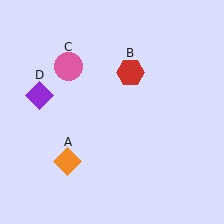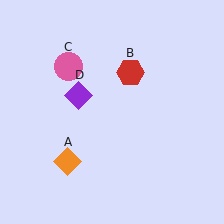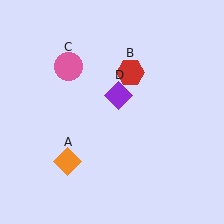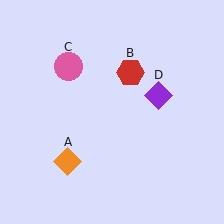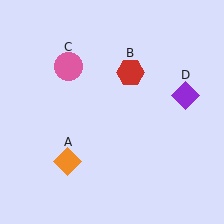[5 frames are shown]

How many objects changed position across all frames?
1 object changed position: purple diamond (object D).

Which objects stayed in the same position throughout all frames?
Orange diamond (object A) and red hexagon (object B) and pink circle (object C) remained stationary.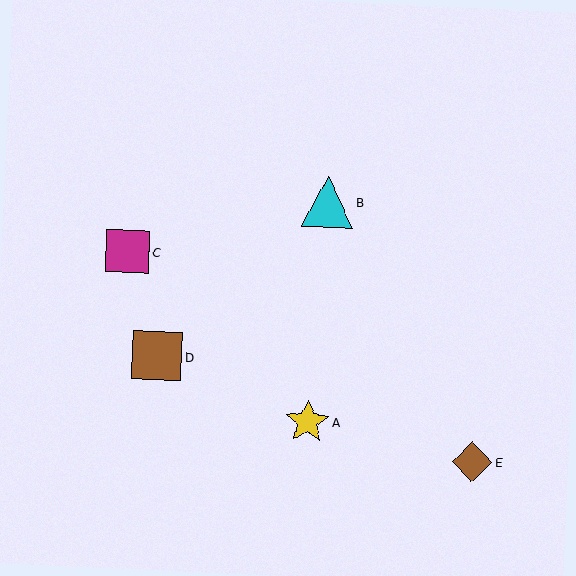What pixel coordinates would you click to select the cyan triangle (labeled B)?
Click at (328, 201) to select the cyan triangle B.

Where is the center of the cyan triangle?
The center of the cyan triangle is at (328, 201).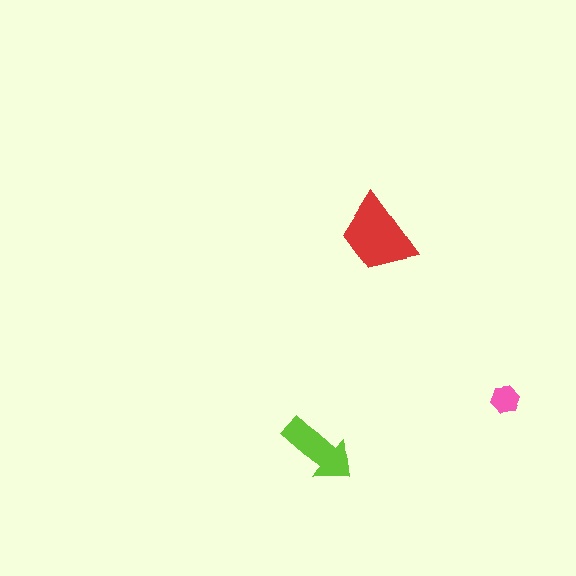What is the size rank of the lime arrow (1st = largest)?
2nd.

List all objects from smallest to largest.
The pink hexagon, the lime arrow, the red trapezoid.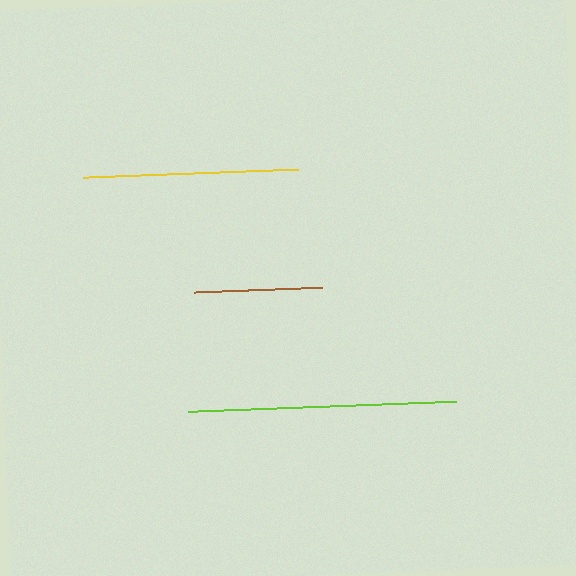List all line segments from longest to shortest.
From longest to shortest: lime, yellow, brown.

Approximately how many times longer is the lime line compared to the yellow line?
The lime line is approximately 1.2 times the length of the yellow line.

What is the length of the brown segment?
The brown segment is approximately 128 pixels long.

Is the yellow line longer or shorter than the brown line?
The yellow line is longer than the brown line.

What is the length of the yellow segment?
The yellow segment is approximately 216 pixels long.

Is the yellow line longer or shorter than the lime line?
The lime line is longer than the yellow line.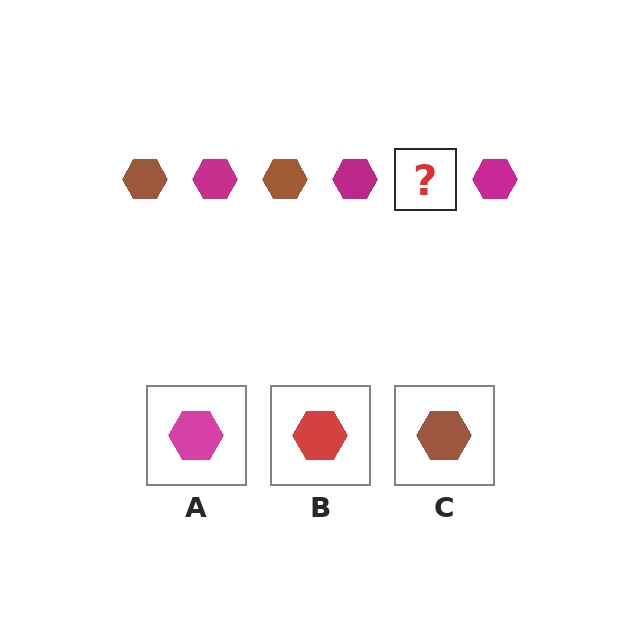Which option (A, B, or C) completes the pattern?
C.